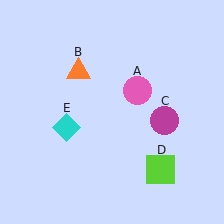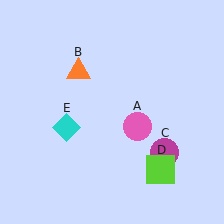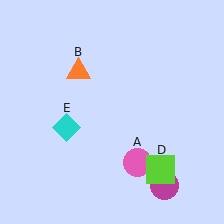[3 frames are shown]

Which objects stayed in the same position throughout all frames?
Orange triangle (object B) and lime square (object D) and cyan diamond (object E) remained stationary.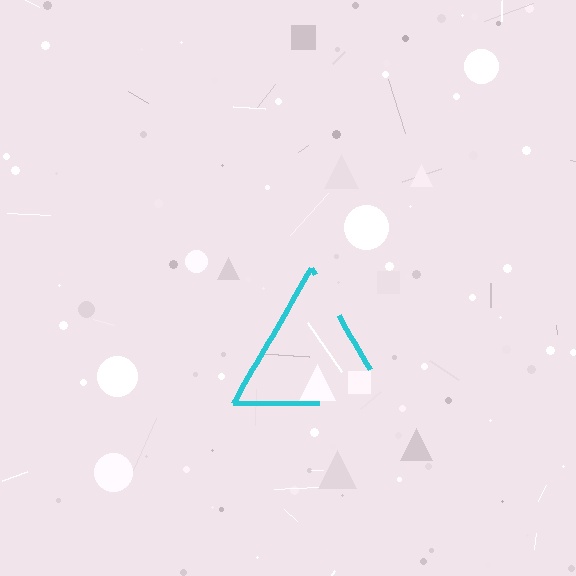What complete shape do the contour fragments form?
The contour fragments form a triangle.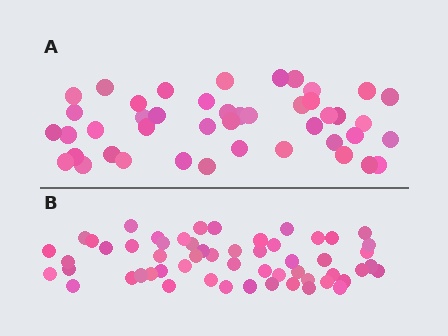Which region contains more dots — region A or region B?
Region B (the bottom region) has more dots.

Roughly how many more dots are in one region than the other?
Region B has roughly 12 or so more dots than region A.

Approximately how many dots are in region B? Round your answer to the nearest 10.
About 60 dots. (The exact count is 56, which rounds to 60.)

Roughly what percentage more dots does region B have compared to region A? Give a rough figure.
About 25% more.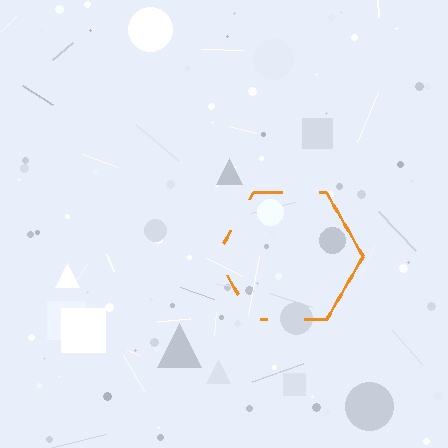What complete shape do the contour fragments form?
The contour fragments form a hexagon.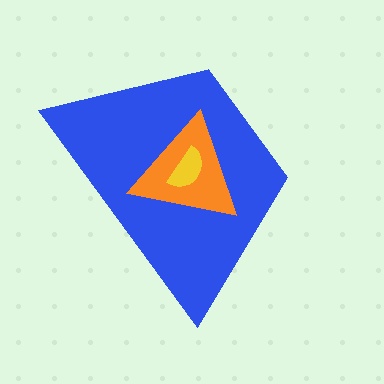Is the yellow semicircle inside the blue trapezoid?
Yes.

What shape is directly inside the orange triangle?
The yellow semicircle.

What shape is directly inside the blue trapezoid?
The orange triangle.